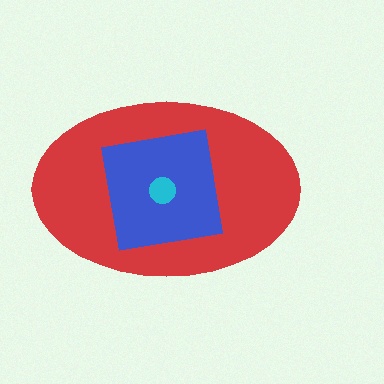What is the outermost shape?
The red ellipse.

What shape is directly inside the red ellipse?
The blue square.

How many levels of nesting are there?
3.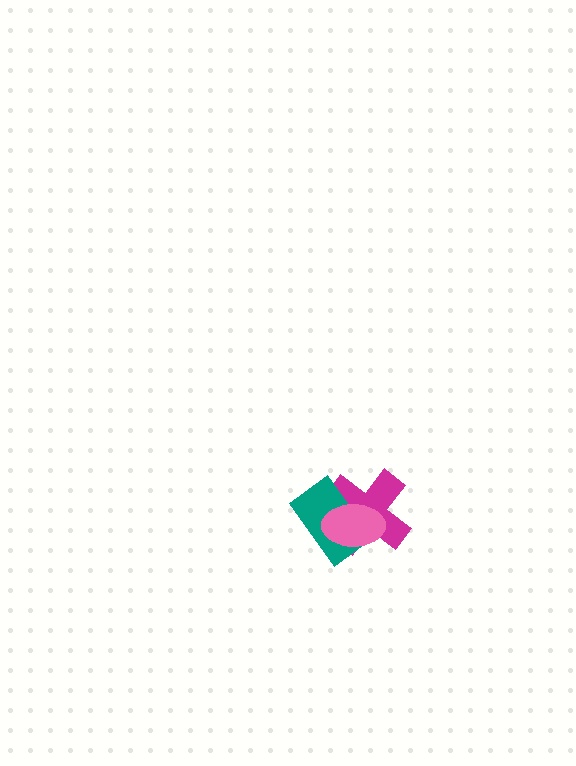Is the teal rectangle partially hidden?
Yes, it is partially covered by another shape.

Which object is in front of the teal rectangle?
The pink ellipse is in front of the teal rectangle.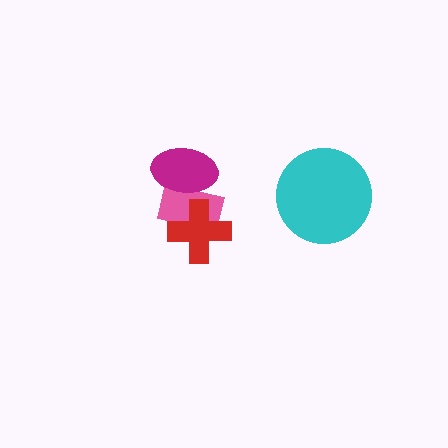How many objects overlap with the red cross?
1 object overlaps with the red cross.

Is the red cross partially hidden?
No, no other shape covers it.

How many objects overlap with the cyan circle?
0 objects overlap with the cyan circle.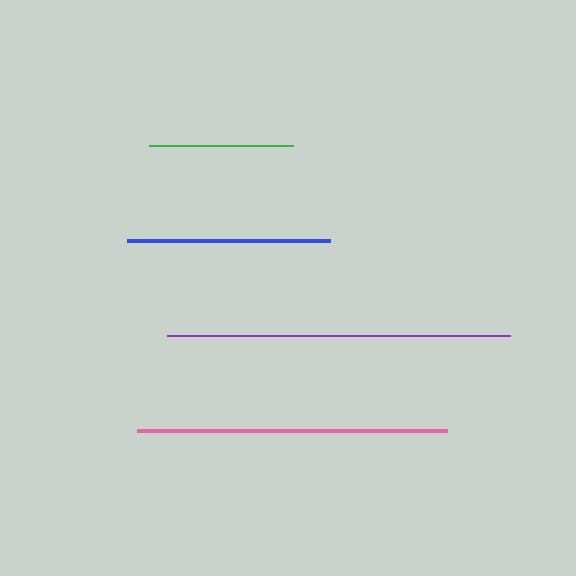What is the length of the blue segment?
The blue segment is approximately 203 pixels long.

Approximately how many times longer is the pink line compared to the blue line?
The pink line is approximately 1.5 times the length of the blue line.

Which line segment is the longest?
The purple line is the longest at approximately 343 pixels.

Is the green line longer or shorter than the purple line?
The purple line is longer than the green line.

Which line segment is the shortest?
The green line is the shortest at approximately 144 pixels.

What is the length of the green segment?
The green segment is approximately 144 pixels long.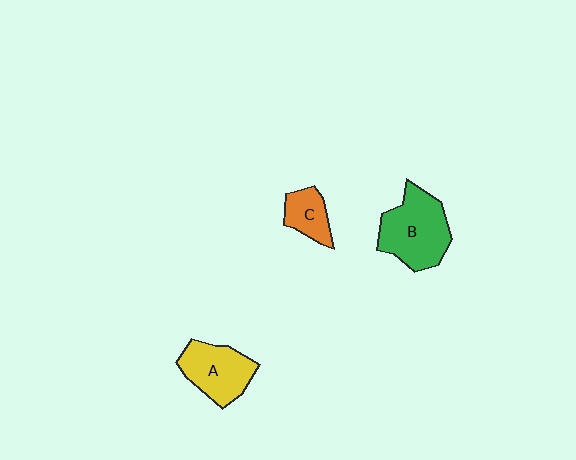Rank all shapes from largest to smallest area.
From largest to smallest: B (green), A (yellow), C (orange).